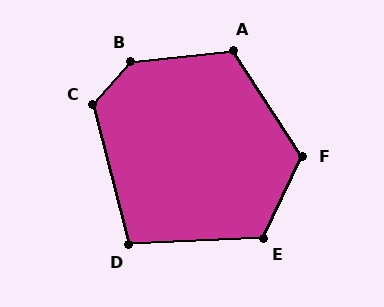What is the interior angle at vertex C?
Approximately 124 degrees (obtuse).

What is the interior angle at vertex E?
Approximately 119 degrees (obtuse).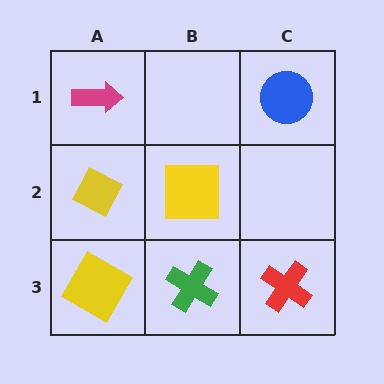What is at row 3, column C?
A red cross.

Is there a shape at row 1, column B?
No, that cell is empty.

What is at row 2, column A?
A yellow diamond.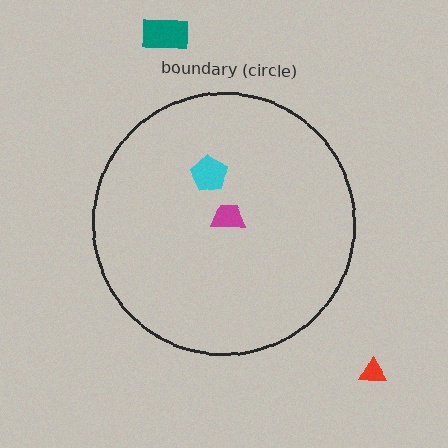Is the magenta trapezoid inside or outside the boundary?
Inside.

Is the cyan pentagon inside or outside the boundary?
Inside.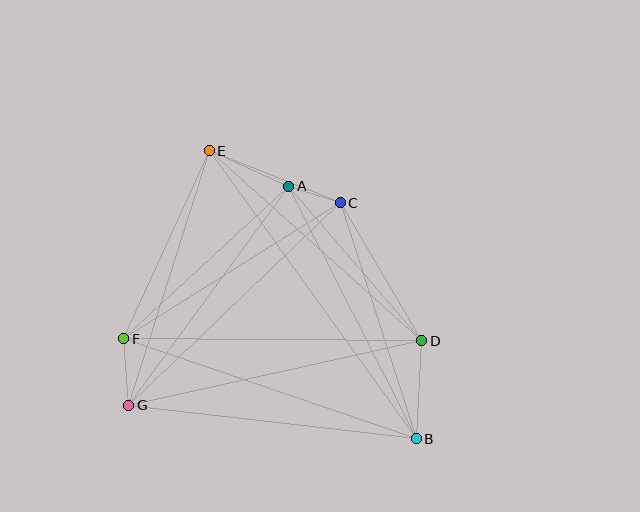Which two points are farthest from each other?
Points B and E are farthest from each other.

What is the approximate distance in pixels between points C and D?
The distance between C and D is approximately 160 pixels.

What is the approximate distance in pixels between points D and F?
The distance between D and F is approximately 298 pixels.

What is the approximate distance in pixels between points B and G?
The distance between B and G is approximately 289 pixels.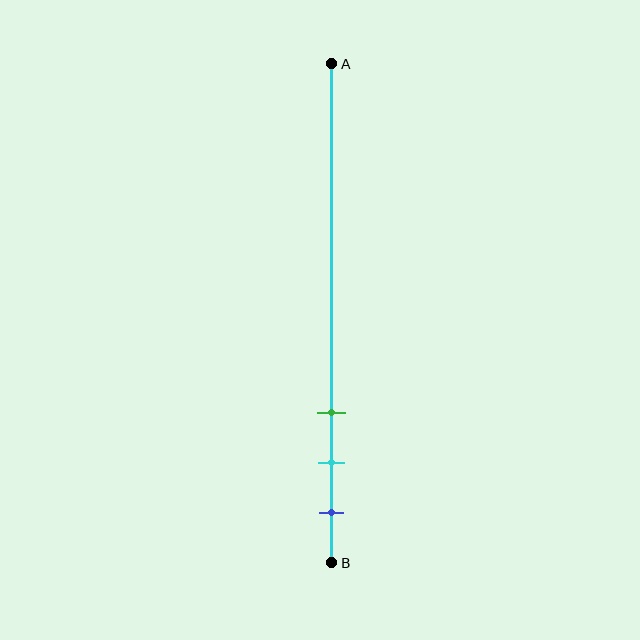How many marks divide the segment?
There are 3 marks dividing the segment.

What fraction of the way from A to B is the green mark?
The green mark is approximately 70% (0.7) of the way from A to B.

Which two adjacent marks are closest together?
The cyan and blue marks are the closest adjacent pair.